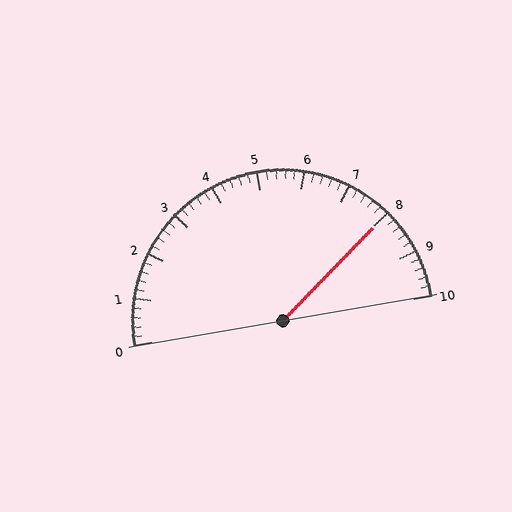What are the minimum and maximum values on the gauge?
The gauge ranges from 0 to 10.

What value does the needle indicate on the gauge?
The needle indicates approximately 8.0.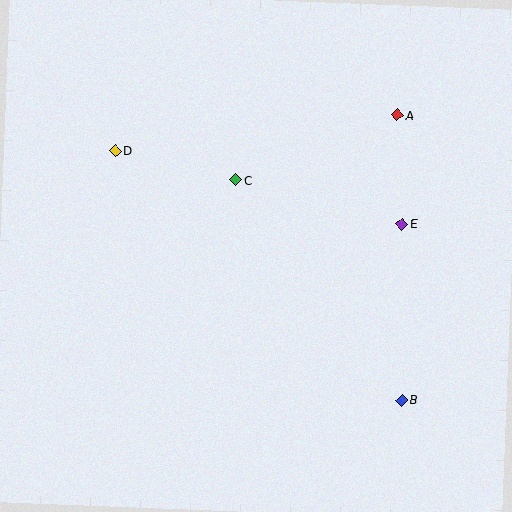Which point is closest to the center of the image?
Point C at (236, 180) is closest to the center.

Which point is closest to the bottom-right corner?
Point B is closest to the bottom-right corner.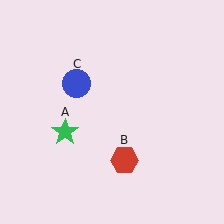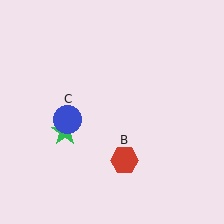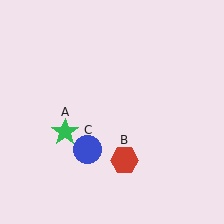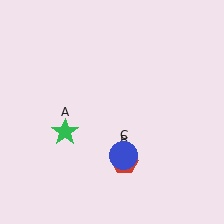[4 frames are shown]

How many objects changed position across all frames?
1 object changed position: blue circle (object C).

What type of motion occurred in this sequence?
The blue circle (object C) rotated counterclockwise around the center of the scene.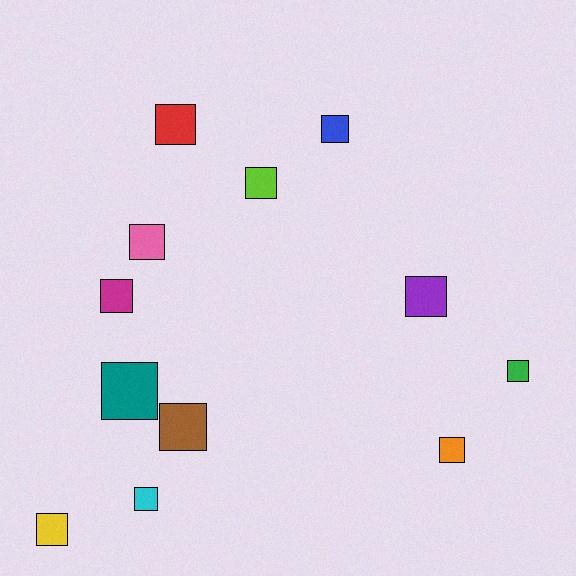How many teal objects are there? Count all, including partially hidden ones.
There is 1 teal object.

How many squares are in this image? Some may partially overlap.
There are 12 squares.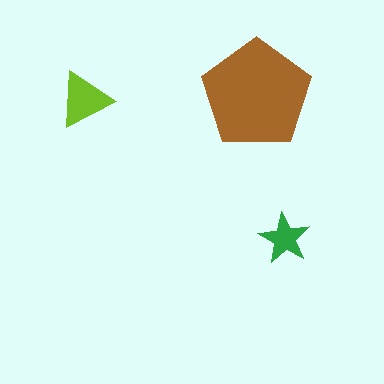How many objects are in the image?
There are 3 objects in the image.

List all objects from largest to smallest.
The brown pentagon, the lime triangle, the green star.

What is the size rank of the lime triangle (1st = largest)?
2nd.